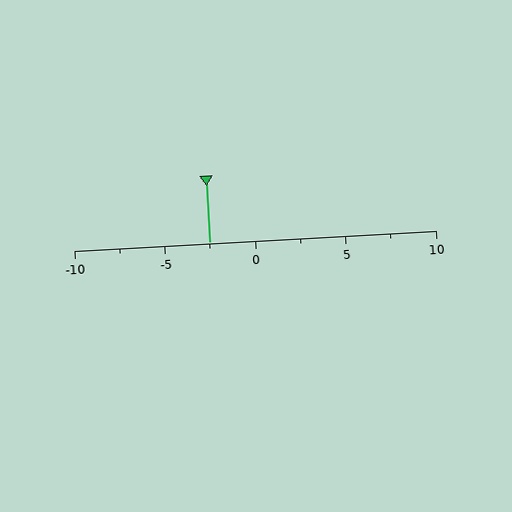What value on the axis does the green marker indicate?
The marker indicates approximately -2.5.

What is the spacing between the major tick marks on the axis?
The major ticks are spaced 5 apart.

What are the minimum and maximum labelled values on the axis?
The axis runs from -10 to 10.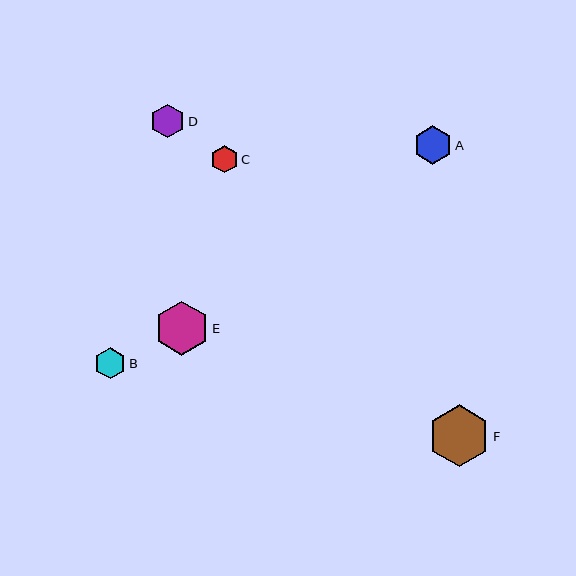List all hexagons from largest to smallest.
From largest to smallest: F, E, A, D, B, C.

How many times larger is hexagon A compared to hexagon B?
Hexagon A is approximately 1.2 times the size of hexagon B.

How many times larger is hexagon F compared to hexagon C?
Hexagon F is approximately 2.3 times the size of hexagon C.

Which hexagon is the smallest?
Hexagon C is the smallest with a size of approximately 27 pixels.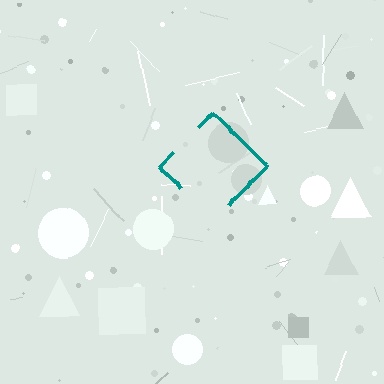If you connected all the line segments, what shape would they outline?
They would outline a diamond.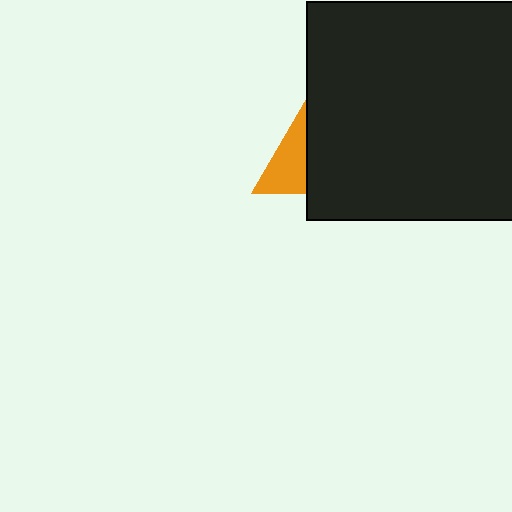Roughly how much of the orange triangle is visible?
A small part of it is visible (roughly 33%).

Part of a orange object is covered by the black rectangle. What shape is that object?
It is a triangle.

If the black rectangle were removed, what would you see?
You would see the complete orange triangle.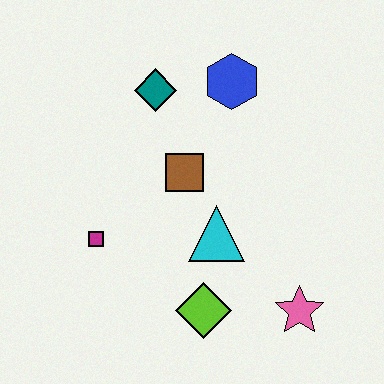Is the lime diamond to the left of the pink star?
Yes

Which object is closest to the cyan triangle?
The brown square is closest to the cyan triangle.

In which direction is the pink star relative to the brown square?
The pink star is below the brown square.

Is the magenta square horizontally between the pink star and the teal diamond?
No